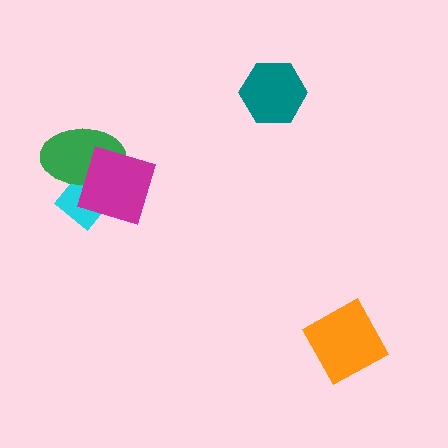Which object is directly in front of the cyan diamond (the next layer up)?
The green ellipse is directly in front of the cyan diamond.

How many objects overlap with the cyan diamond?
2 objects overlap with the cyan diamond.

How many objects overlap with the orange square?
0 objects overlap with the orange square.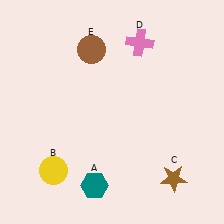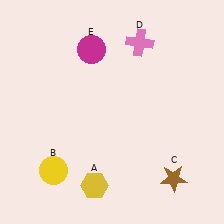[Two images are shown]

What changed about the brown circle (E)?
In Image 1, E is brown. In Image 2, it changed to magenta.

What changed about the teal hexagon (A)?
In Image 1, A is teal. In Image 2, it changed to yellow.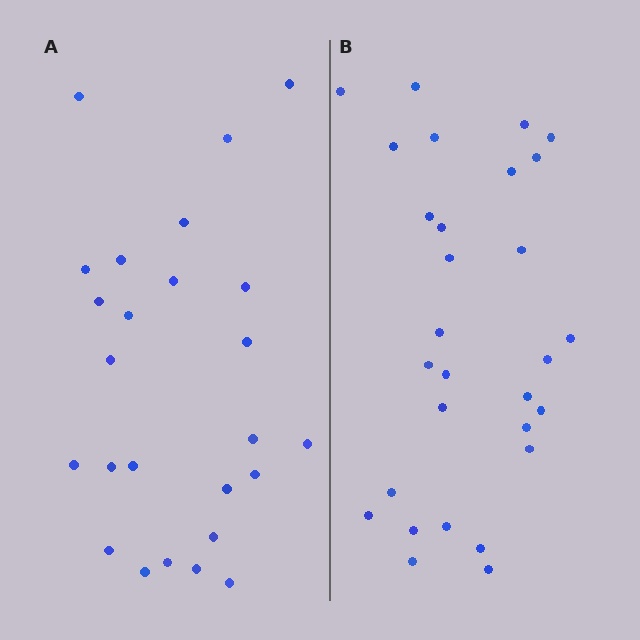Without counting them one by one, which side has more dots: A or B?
Region B (the right region) has more dots.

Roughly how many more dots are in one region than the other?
Region B has about 4 more dots than region A.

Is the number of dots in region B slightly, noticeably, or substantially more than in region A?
Region B has only slightly more — the two regions are fairly close. The ratio is roughly 1.2 to 1.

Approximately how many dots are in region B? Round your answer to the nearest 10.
About 30 dots. (The exact count is 29, which rounds to 30.)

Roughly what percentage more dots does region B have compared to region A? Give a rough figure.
About 15% more.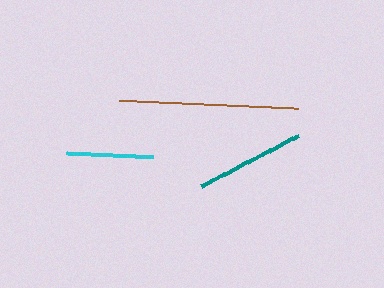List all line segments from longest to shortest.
From longest to shortest: brown, teal, cyan.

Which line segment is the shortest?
The cyan line is the shortest at approximately 87 pixels.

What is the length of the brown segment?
The brown segment is approximately 179 pixels long.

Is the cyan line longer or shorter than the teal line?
The teal line is longer than the cyan line.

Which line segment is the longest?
The brown line is the longest at approximately 179 pixels.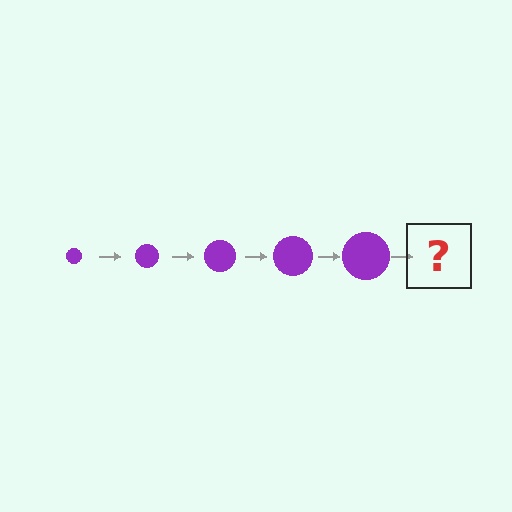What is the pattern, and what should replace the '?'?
The pattern is that the circle gets progressively larger each step. The '?' should be a purple circle, larger than the previous one.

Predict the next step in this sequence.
The next step is a purple circle, larger than the previous one.